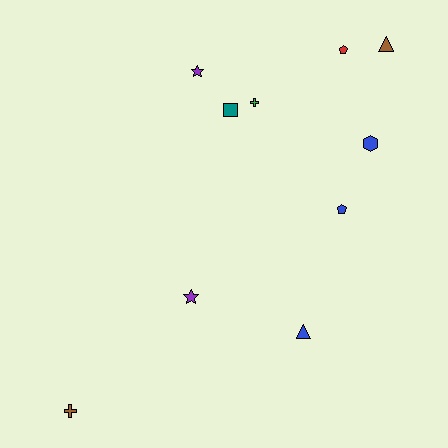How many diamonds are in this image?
There are no diamonds.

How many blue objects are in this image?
There are 3 blue objects.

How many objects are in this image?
There are 10 objects.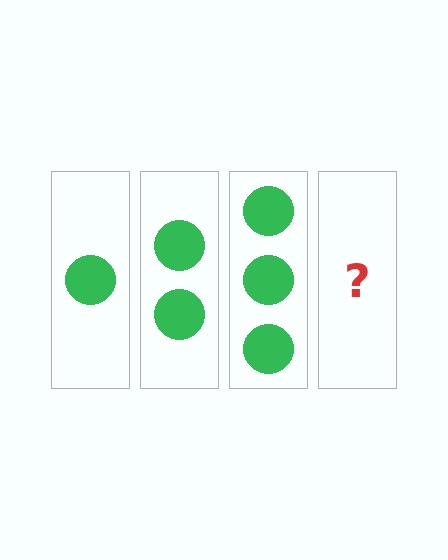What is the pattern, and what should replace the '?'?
The pattern is that each step adds one more circle. The '?' should be 4 circles.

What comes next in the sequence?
The next element should be 4 circles.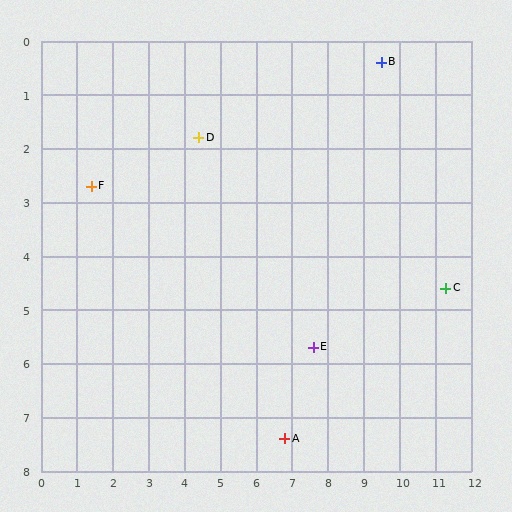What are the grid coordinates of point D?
Point D is at approximately (4.4, 1.8).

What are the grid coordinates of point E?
Point E is at approximately (7.6, 5.7).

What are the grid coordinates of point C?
Point C is at approximately (11.3, 4.6).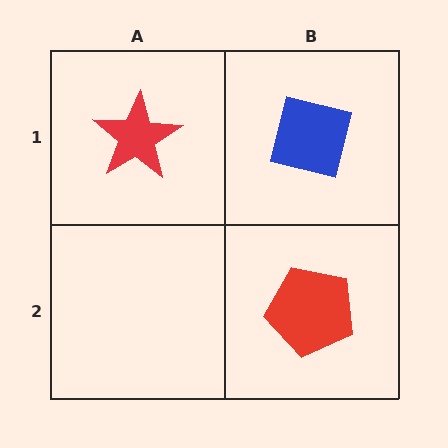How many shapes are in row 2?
1 shape.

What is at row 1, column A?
A red star.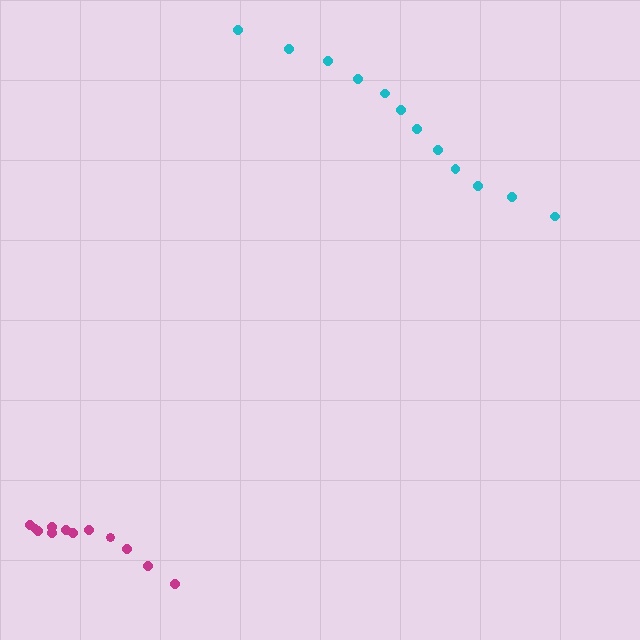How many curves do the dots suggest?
There are 2 distinct paths.